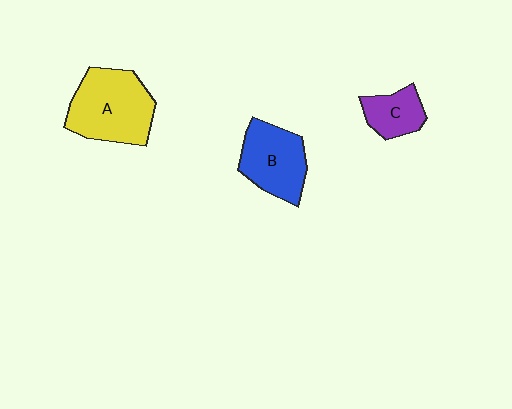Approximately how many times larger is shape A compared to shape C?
Approximately 2.2 times.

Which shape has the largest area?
Shape A (yellow).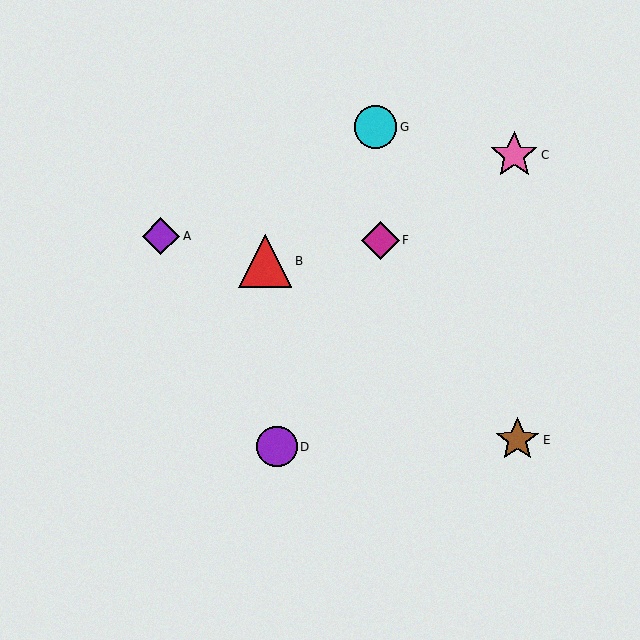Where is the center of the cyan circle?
The center of the cyan circle is at (376, 127).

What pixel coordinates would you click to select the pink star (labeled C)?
Click at (514, 155) to select the pink star C.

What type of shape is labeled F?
Shape F is a magenta diamond.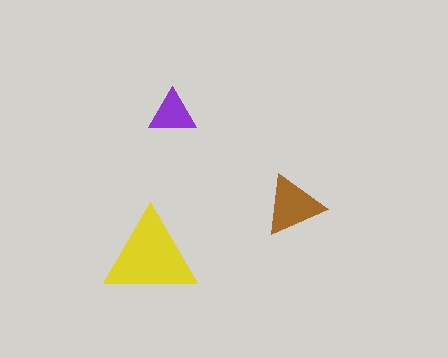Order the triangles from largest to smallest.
the yellow one, the brown one, the purple one.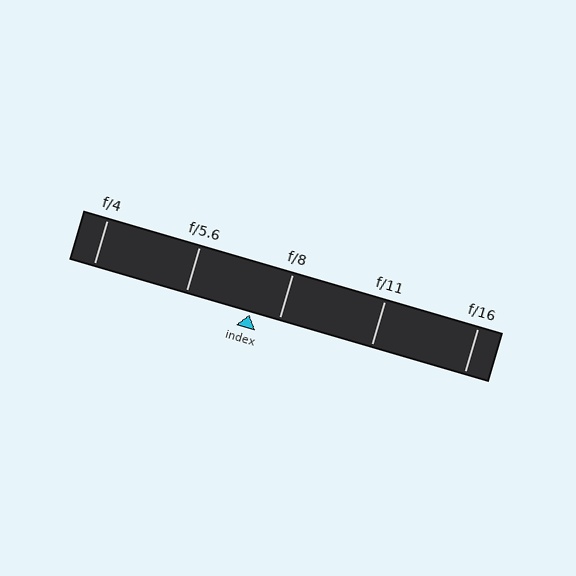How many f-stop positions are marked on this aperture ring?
There are 5 f-stop positions marked.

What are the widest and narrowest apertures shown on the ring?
The widest aperture shown is f/4 and the narrowest is f/16.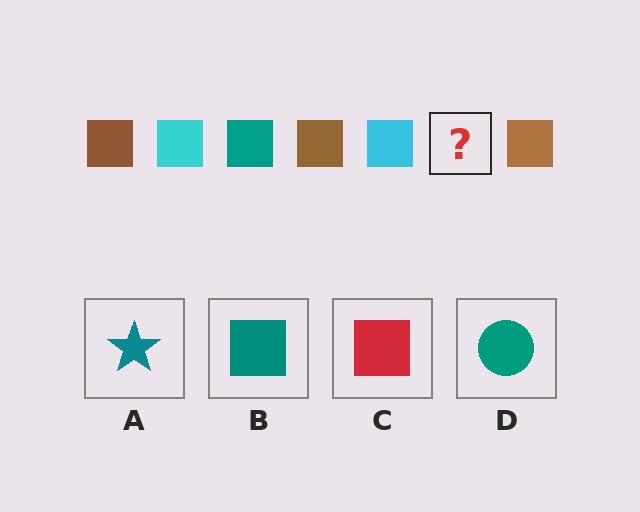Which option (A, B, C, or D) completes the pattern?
B.